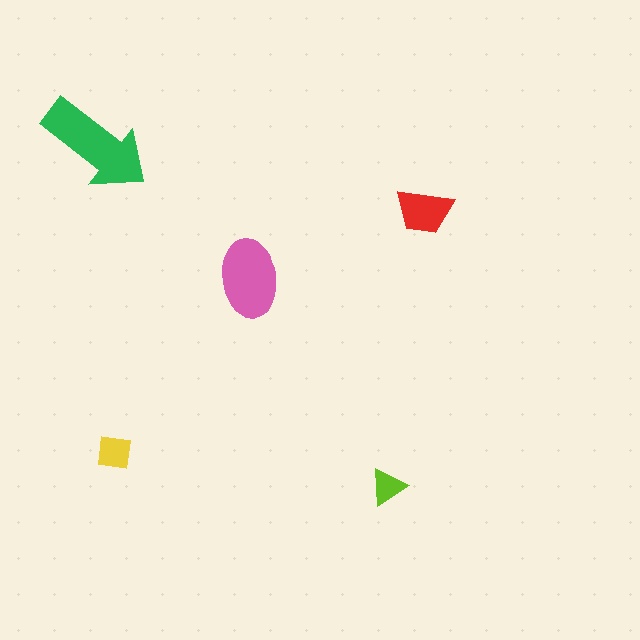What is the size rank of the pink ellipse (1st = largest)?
2nd.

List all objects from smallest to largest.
The lime triangle, the yellow square, the red trapezoid, the pink ellipse, the green arrow.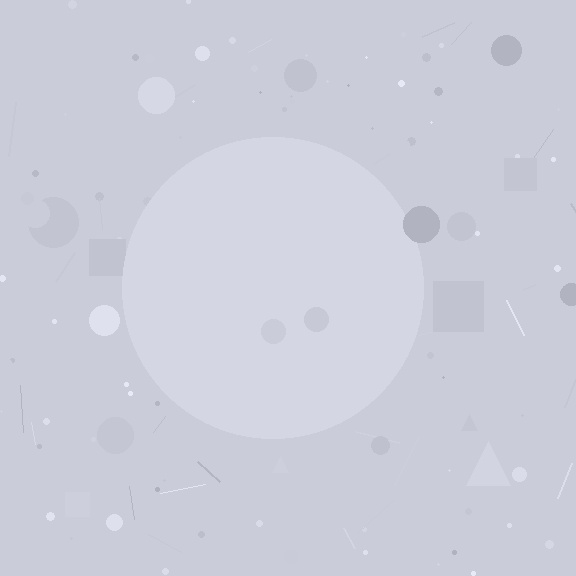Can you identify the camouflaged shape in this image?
The camouflaged shape is a circle.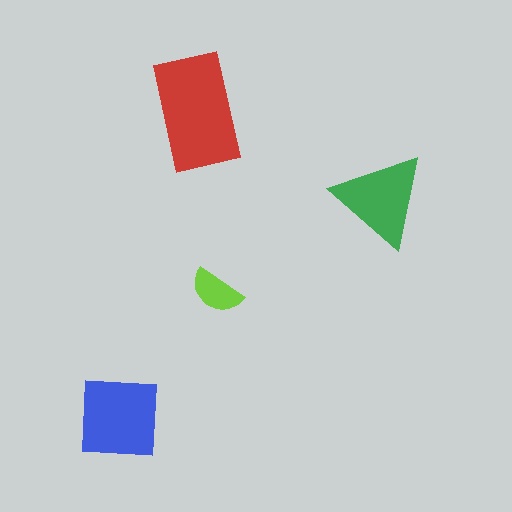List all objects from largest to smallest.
The red rectangle, the blue square, the green triangle, the lime semicircle.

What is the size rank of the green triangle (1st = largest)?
3rd.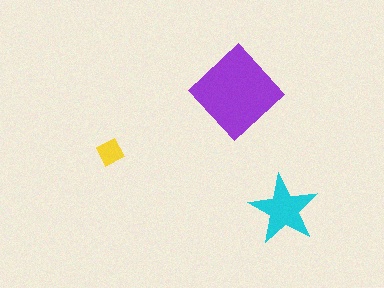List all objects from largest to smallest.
The purple diamond, the cyan star, the yellow diamond.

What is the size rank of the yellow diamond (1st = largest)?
3rd.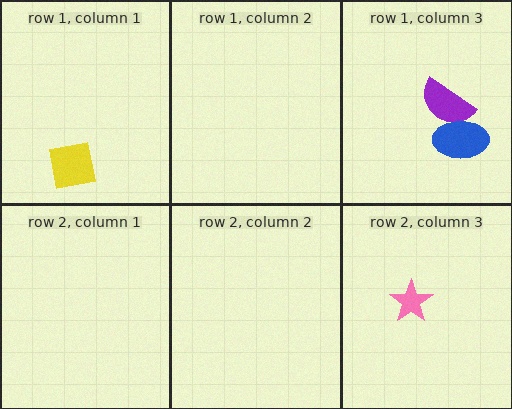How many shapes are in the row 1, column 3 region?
2.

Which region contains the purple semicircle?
The row 1, column 3 region.